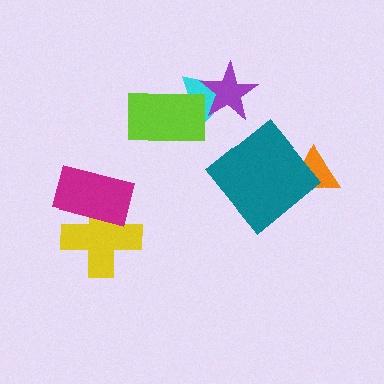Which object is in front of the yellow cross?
The magenta rectangle is in front of the yellow cross.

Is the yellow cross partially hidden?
Yes, it is partially covered by another shape.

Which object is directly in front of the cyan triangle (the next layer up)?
The lime rectangle is directly in front of the cyan triangle.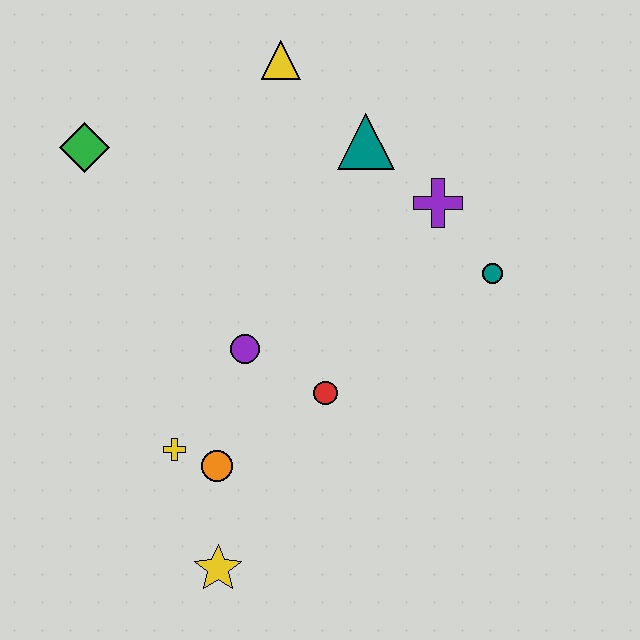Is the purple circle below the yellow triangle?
Yes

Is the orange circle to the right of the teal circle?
No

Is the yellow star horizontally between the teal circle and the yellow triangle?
No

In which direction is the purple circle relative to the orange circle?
The purple circle is above the orange circle.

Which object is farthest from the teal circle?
The green diamond is farthest from the teal circle.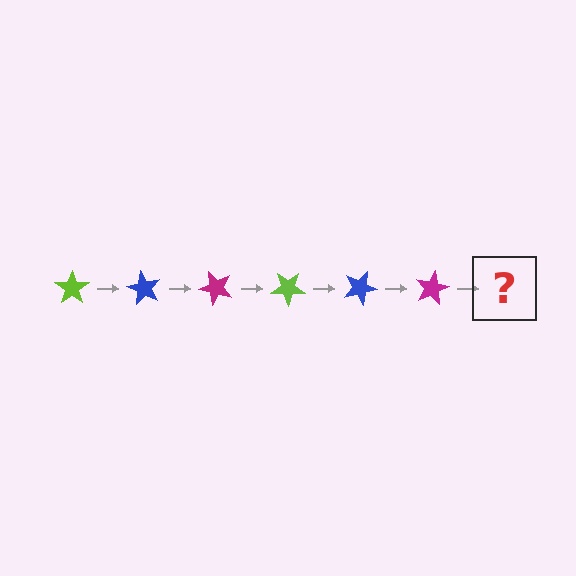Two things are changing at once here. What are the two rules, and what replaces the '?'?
The two rules are that it rotates 60 degrees each step and the color cycles through lime, blue, and magenta. The '?' should be a lime star, rotated 360 degrees from the start.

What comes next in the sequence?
The next element should be a lime star, rotated 360 degrees from the start.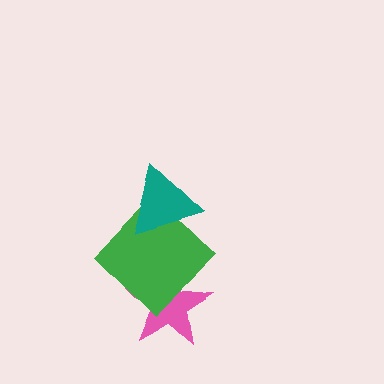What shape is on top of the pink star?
The green diamond is on top of the pink star.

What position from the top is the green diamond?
The green diamond is 2nd from the top.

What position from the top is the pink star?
The pink star is 3rd from the top.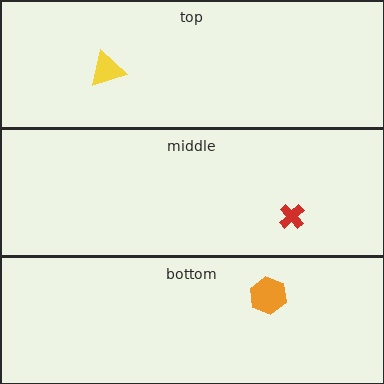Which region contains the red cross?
The middle region.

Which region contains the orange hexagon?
The bottom region.